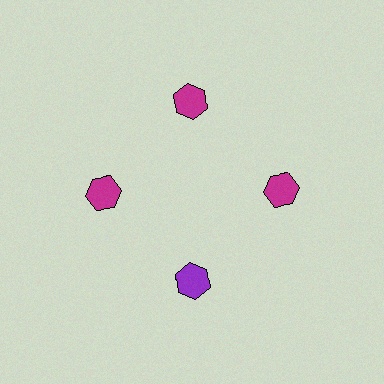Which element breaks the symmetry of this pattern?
The purple hexagon at roughly the 6 o'clock position breaks the symmetry. All other shapes are magenta hexagons.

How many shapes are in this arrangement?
There are 4 shapes arranged in a ring pattern.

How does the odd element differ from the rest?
It has a different color: purple instead of magenta.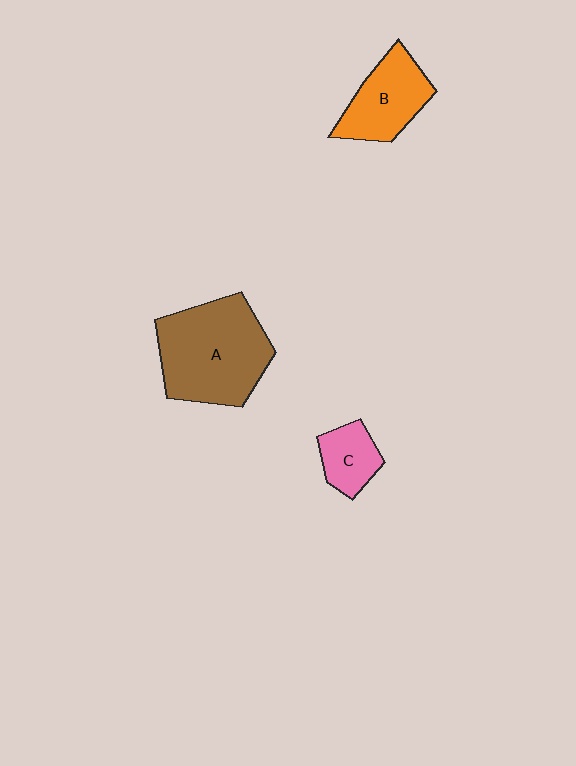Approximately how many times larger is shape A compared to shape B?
Approximately 1.7 times.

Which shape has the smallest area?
Shape C (pink).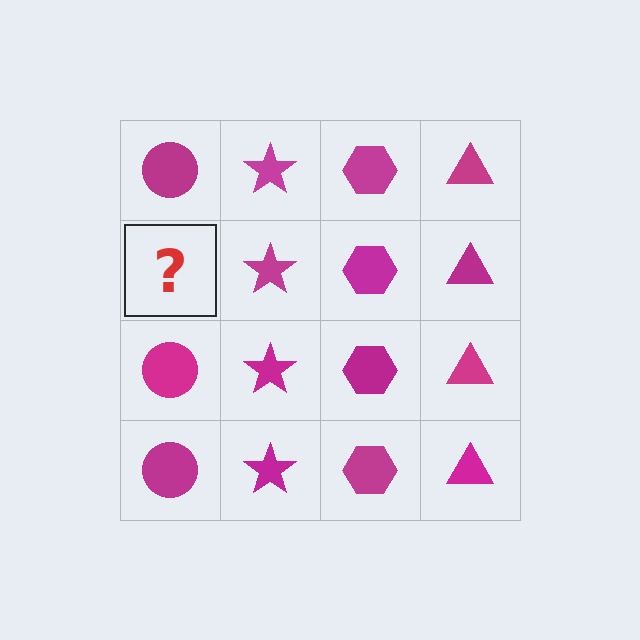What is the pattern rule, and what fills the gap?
The rule is that each column has a consistent shape. The gap should be filled with a magenta circle.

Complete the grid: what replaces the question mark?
The question mark should be replaced with a magenta circle.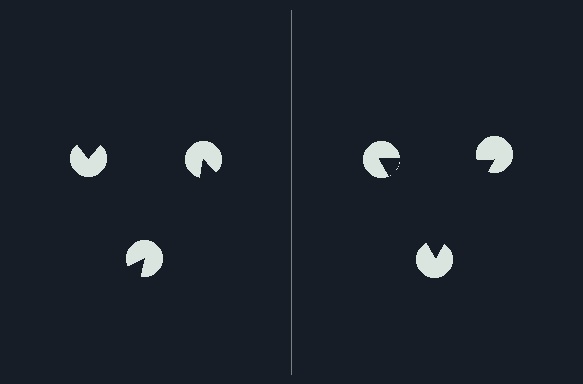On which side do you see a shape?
An illusory triangle appears on the right side. On the left side the wedge cuts are rotated, so no coherent shape forms.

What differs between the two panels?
The pac-man discs are positioned identically on both sides; only the wedge orientations differ. On the right they align to a triangle; on the left they are misaligned.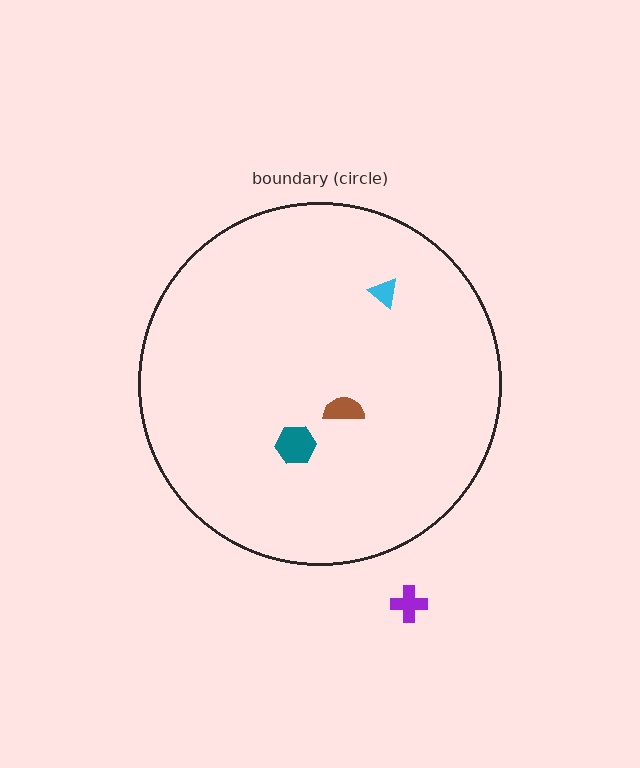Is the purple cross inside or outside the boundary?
Outside.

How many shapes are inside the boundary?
3 inside, 1 outside.